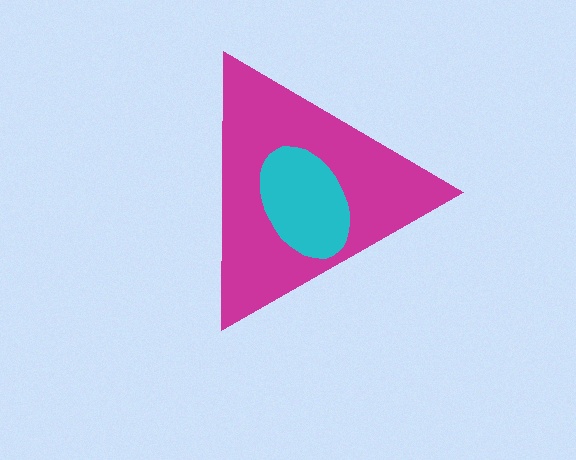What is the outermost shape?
The magenta triangle.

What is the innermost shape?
The cyan ellipse.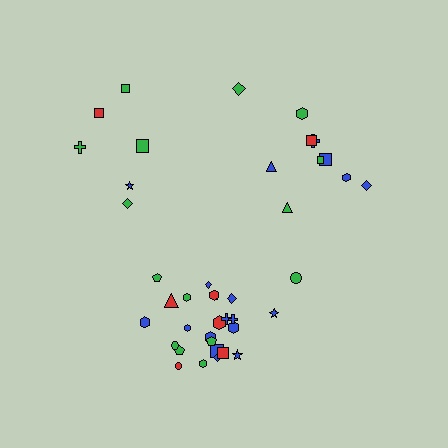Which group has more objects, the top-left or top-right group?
The top-right group.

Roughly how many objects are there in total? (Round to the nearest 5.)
Roughly 40 objects in total.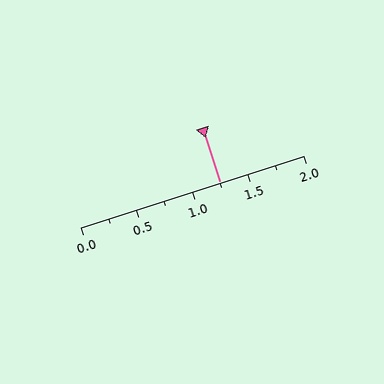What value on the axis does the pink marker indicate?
The marker indicates approximately 1.25.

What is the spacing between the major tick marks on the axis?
The major ticks are spaced 0.5 apart.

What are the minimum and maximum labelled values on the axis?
The axis runs from 0.0 to 2.0.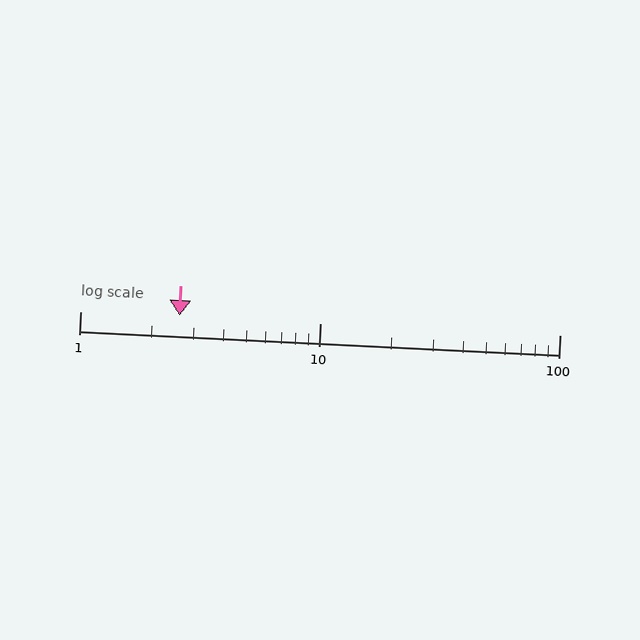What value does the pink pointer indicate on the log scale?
The pointer indicates approximately 2.6.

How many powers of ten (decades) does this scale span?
The scale spans 2 decades, from 1 to 100.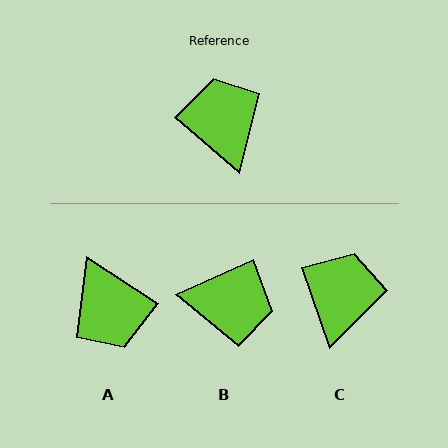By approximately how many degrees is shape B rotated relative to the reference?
Approximately 115 degrees clockwise.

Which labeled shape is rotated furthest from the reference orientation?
A, about 173 degrees away.